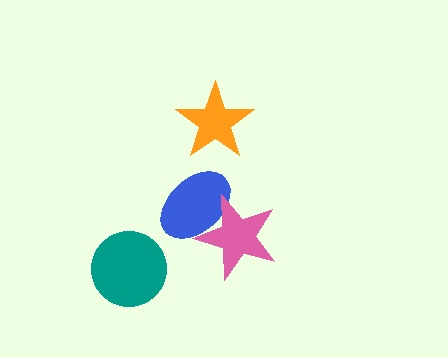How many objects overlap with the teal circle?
0 objects overlap with the teal circle.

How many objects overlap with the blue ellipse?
1 object overlaps with the blue ellipse.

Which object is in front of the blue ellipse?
The pink star is in front of the blue ellipse.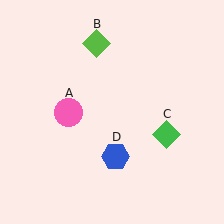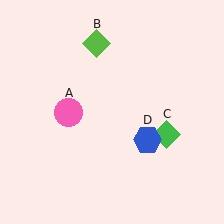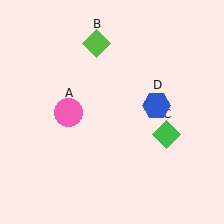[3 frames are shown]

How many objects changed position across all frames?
1 object changed position: blue hexagon (object D).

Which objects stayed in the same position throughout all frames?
Pink circle (object A) and lime diamond (object B) and green diamond (object C) remained stationary.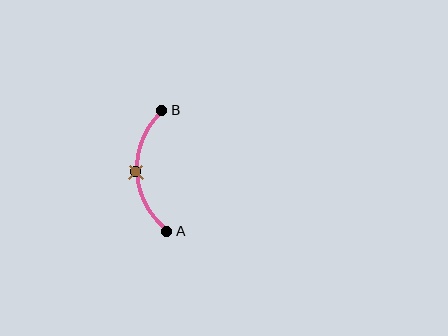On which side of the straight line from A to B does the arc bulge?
The arc bulges to the left of the straight line connecting A and B.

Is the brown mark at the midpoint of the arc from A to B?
Yes. The brown mark lies on the arc at equal arc-length from both A and B — it is the arc midpoint.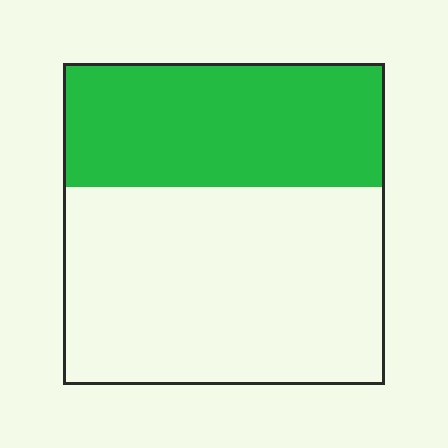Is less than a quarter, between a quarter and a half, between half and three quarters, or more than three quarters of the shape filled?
Between a quarter and a half.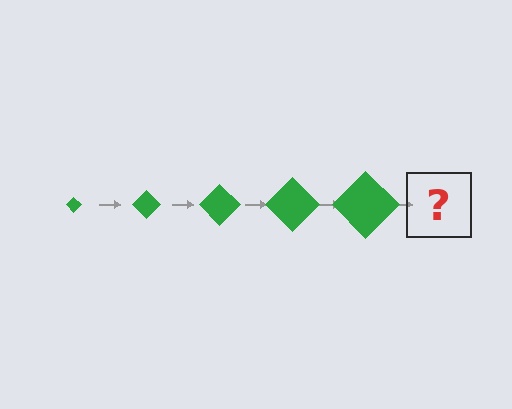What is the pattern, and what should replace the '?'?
The pattern is that the diamond gets progressively larger each step. The '?' should be a green diamond, larger than the previous one.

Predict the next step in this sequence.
The next step is a green diamond, larger than the previous one.